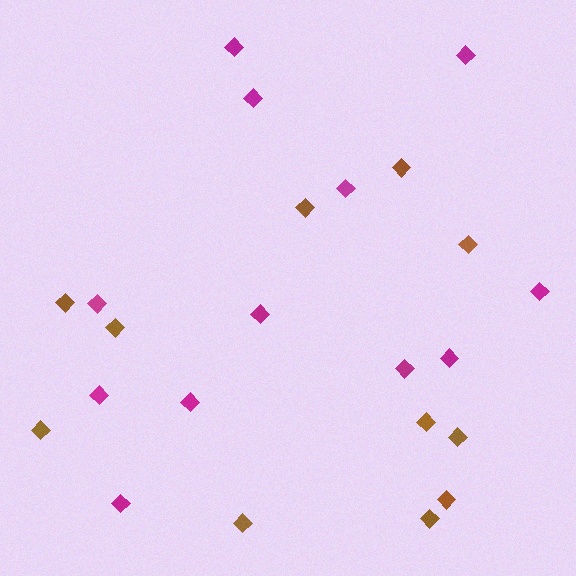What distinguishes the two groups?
There are 2 groups: one group of brown diamonds (11) and one group of magenta diamonds (12).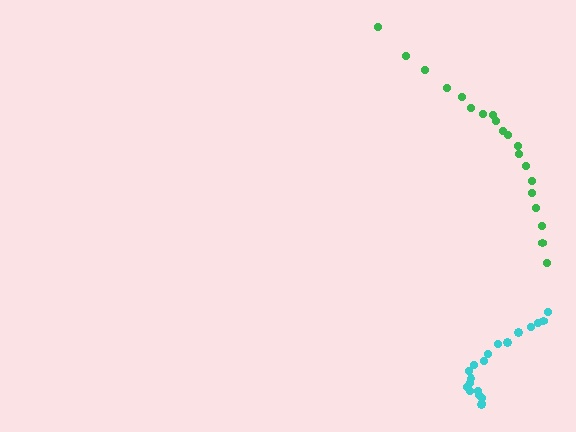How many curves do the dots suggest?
There are 2 distinct paths.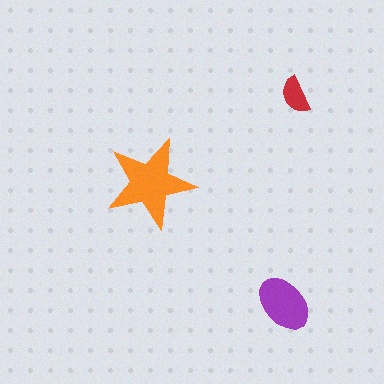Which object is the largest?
The orange star.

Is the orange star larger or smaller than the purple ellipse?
Larger.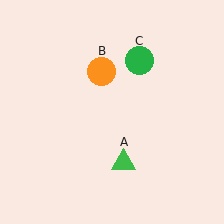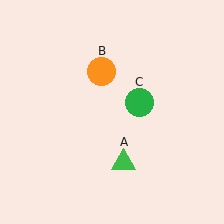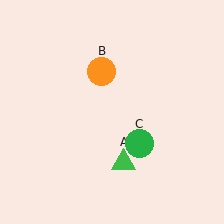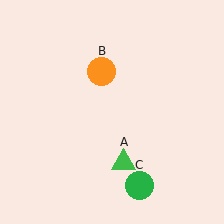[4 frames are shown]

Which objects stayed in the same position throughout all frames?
Green triangle (object A) and orange circle (object B) remained stationary.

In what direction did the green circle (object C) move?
The green circle (object C) moved down.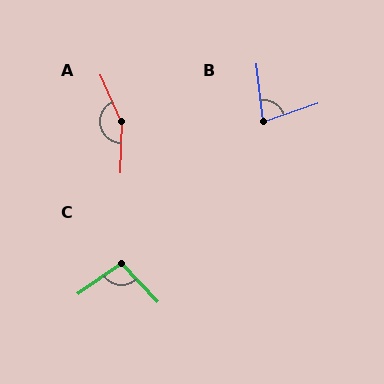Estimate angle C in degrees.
Approximately 98 degrees.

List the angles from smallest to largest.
B (77°), C (98°), A (154°).